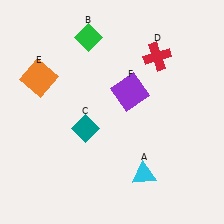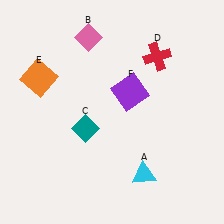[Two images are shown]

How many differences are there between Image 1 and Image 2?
There is 1 difference between the two images.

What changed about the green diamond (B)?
In Image 1, B is green. In Image 2, it changed to pink.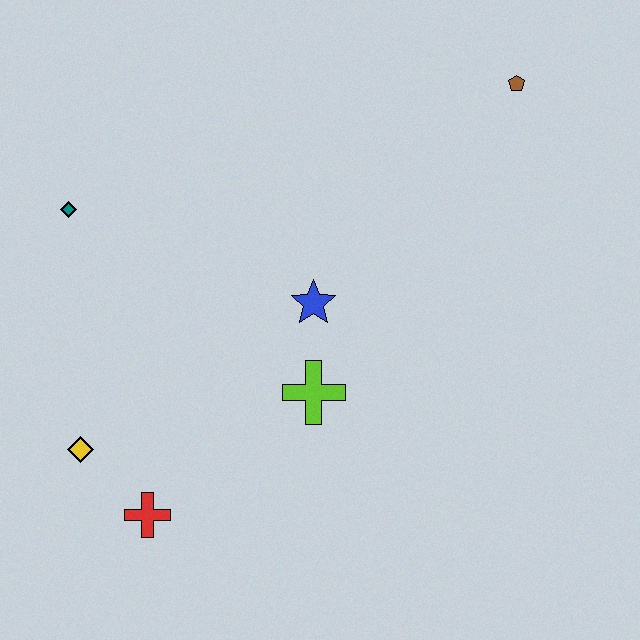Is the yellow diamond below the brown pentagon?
Yes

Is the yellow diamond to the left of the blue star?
Yes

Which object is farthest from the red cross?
The brown pentagon is farthest from the red cross.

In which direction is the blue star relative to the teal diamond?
The blue star is to the right of the teal diamond.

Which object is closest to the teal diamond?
The yellow diamond is closest to the teal diamond.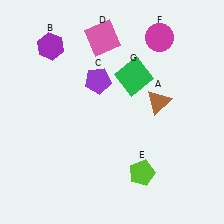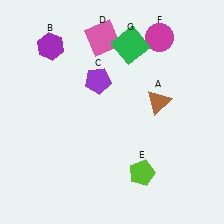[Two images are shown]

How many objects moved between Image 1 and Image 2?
1 object moved between the two images.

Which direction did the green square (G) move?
The green square (G) moved up.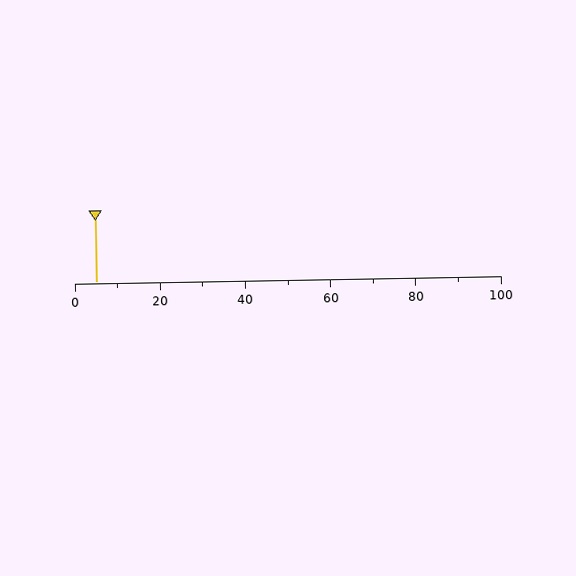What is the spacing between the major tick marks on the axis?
The major ticks are spaced 20 apart.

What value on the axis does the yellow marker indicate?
The marker indicates approximately 5.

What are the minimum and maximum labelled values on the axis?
The axis runs from 0 to 100.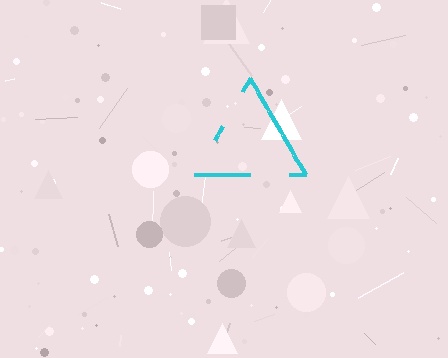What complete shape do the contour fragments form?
The contour fragments form a triangle.